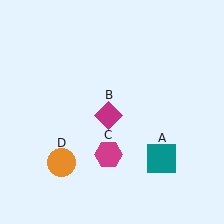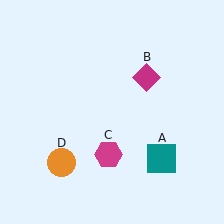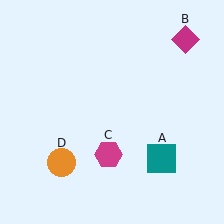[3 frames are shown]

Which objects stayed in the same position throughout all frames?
Teal square (object A) and magenta hexagon (object C) and orange circle (object D) remained stationary.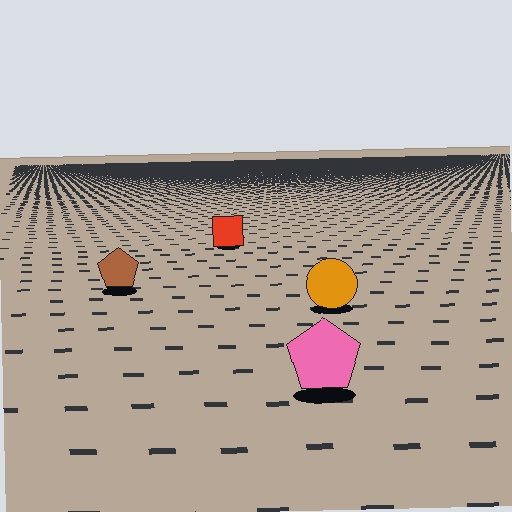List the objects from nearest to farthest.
From nearest to farthest: the pink pentagon, the orange circle, the brown pentagon, the red square.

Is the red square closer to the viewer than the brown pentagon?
No. The brown pentagon is closer — you can tell from the texture gradient: the ground texture is coarser near it.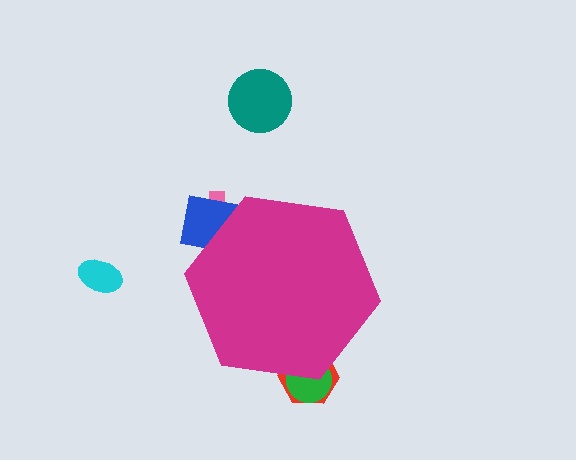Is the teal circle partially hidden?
No, the teal circle is fully visible.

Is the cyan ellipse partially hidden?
No, the cyan ellipse is fully visible.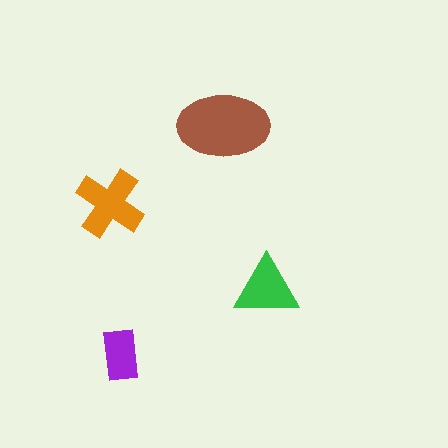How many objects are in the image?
There are 4 objects in the image.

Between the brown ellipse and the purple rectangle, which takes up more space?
The brown ellipse.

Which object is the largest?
The brown ellipse.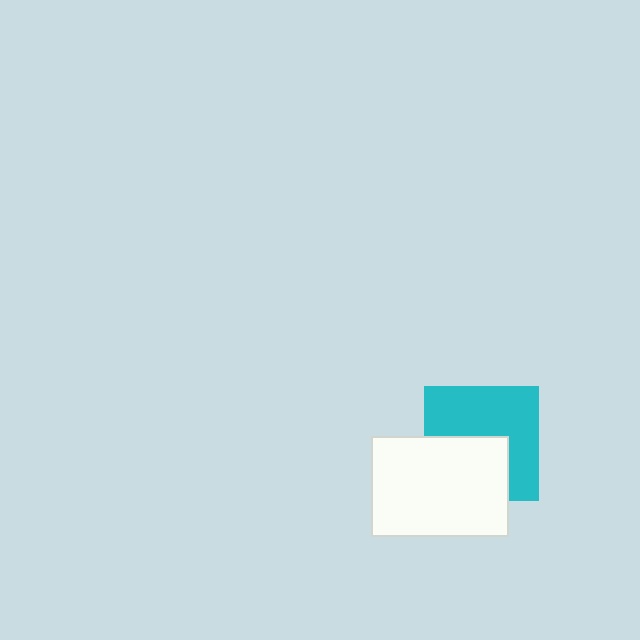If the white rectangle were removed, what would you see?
You would see the complete cyan square.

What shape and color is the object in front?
The object in front is a white rectangle.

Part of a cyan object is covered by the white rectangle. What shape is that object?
It is a square.